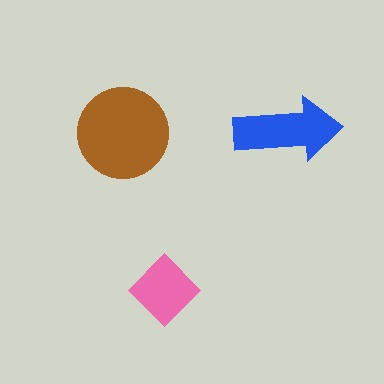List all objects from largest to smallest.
The brown circle, the blue arrow, the pink diamond.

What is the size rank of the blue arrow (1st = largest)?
2nd.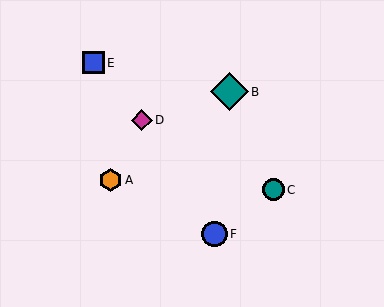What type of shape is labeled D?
Shape D is a magenta diamond.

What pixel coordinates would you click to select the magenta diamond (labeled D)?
Click at (142, 120) to select the magenta diamond D.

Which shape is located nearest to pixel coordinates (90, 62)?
The blue square (labeled E) at (93, 63) is nearest to that location.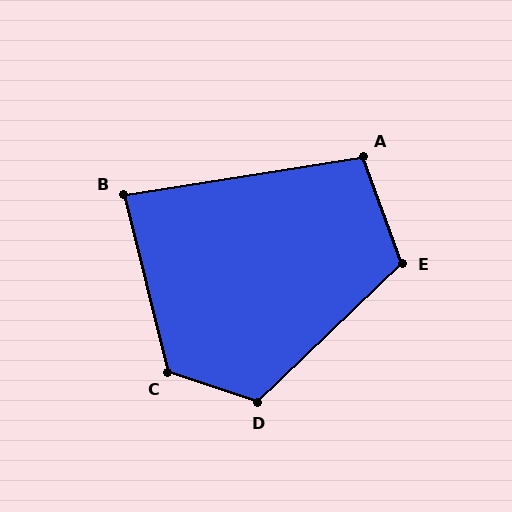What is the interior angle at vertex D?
Approximately 118 degrees (obtuse).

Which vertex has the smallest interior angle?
B, at approximately 85 degrees.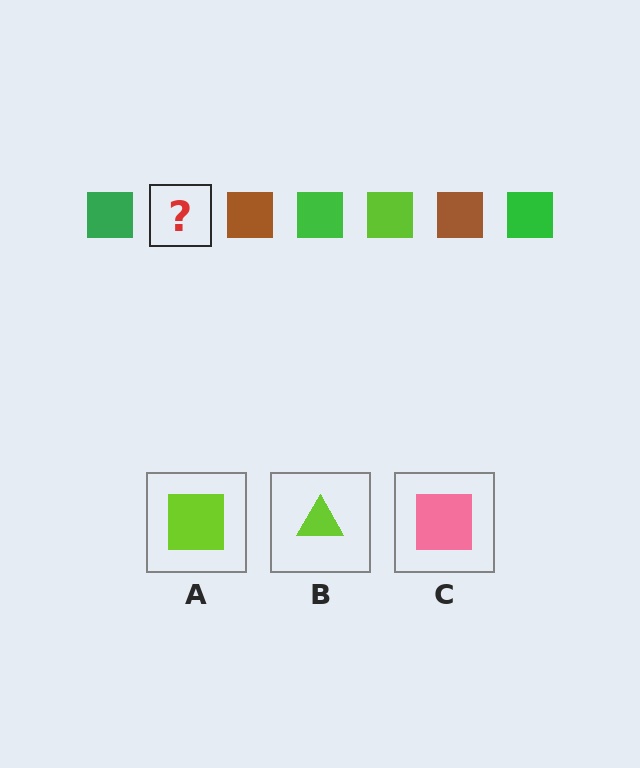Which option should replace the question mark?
Option A.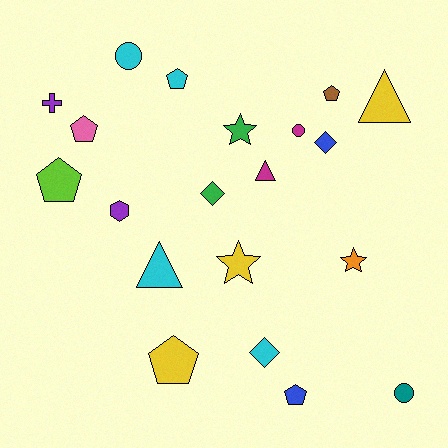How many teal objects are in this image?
There is 1 teal object.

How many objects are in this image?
There are 20 objects.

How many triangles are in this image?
There are 3 triangles.